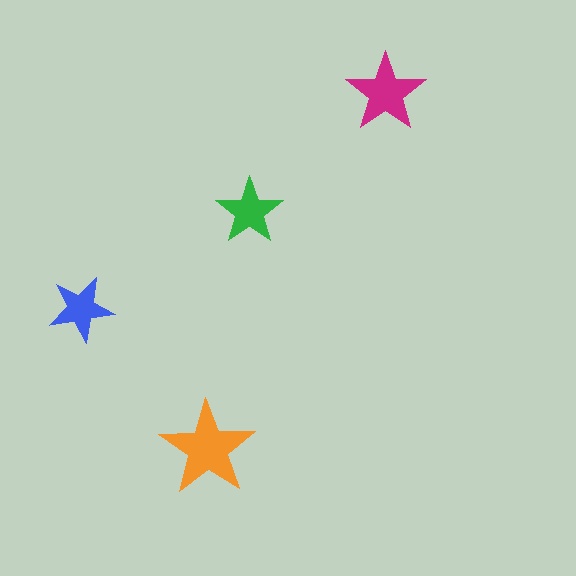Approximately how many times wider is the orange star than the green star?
About 1.5 times wider.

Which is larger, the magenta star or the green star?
The magenta one.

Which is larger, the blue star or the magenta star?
The magenta one.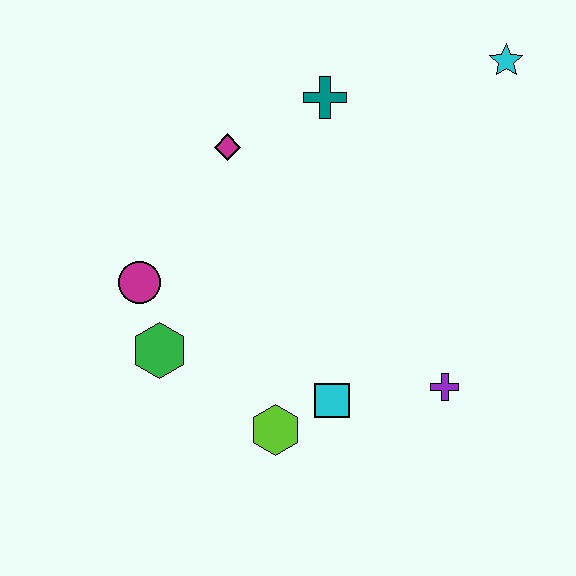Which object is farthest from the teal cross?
The lime hexagon is farthest from the teal cross.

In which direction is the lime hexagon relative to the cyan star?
The lime hexagon is below the cyan star.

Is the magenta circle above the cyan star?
No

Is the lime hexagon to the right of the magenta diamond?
Yes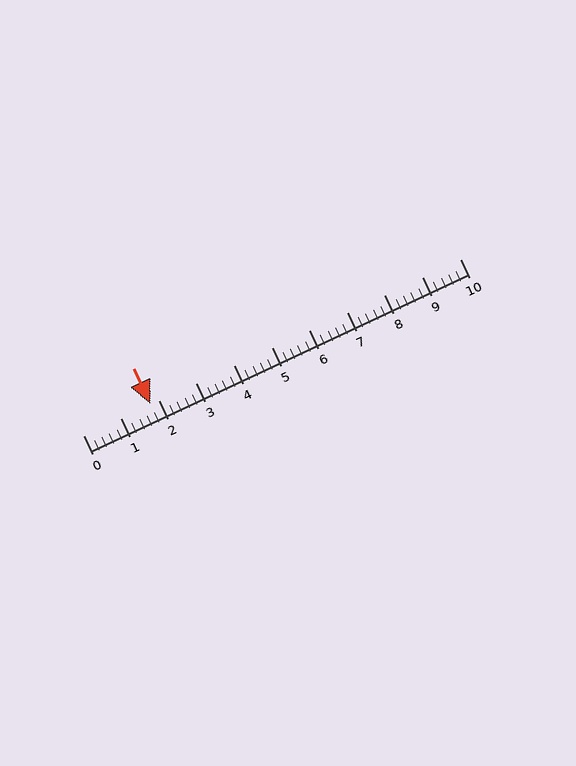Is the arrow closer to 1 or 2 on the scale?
The arrow is closer to 2.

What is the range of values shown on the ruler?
The ruler shows values from 0 to 10.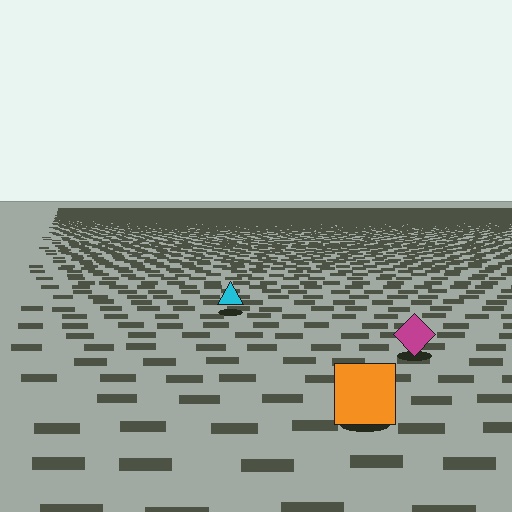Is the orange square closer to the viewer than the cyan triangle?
Yes. The orange square is closer — you can tell from the texture gradient: the ground texture is coarser near it.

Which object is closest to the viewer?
The orange square is closest. The texture marks near it are larger and more spread out.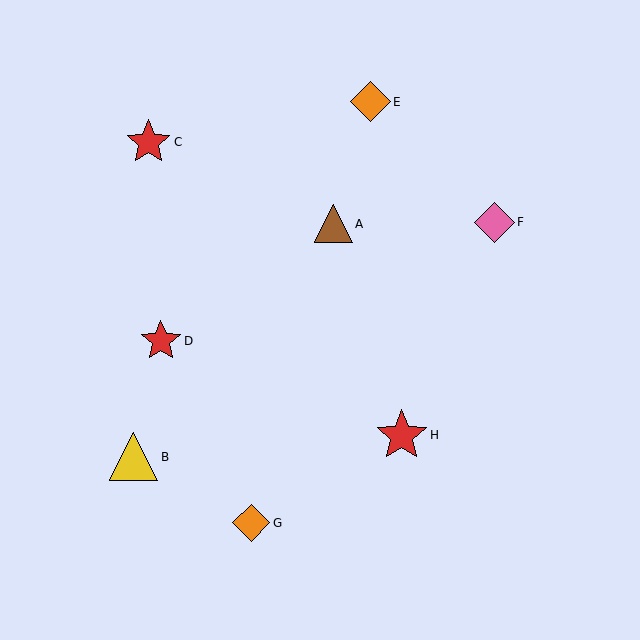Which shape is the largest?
The red star (labeled H) is the largest.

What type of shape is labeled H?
Shape H is a red star.